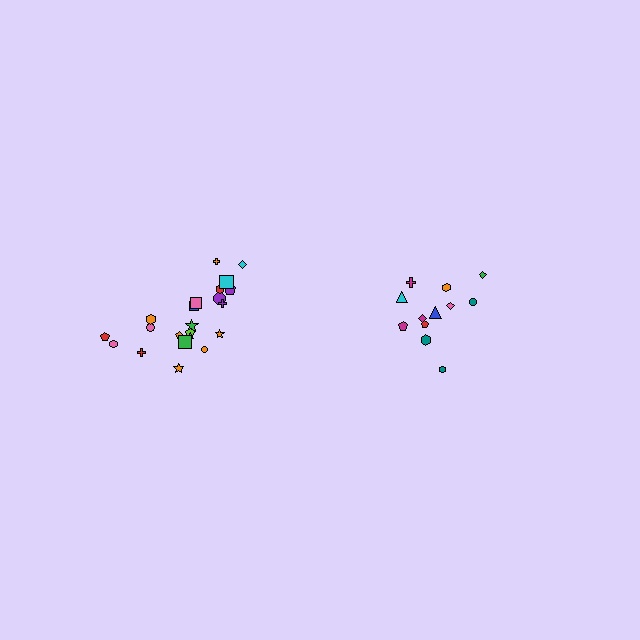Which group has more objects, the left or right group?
The left group.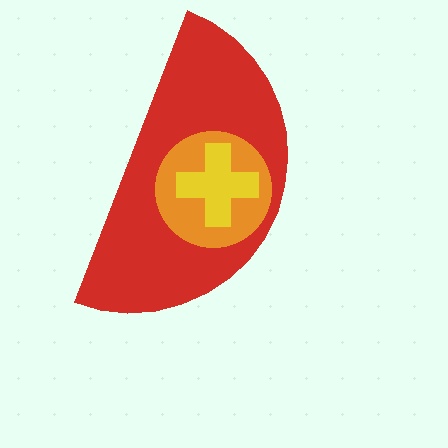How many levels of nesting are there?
3.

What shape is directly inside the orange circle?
The yellow cross.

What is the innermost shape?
The yellow cross.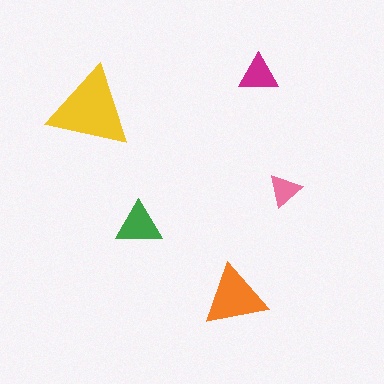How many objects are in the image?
There are 5 objects in the image.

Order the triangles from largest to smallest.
the yellow one, the orange one, the green one, the magenta one, the pink one.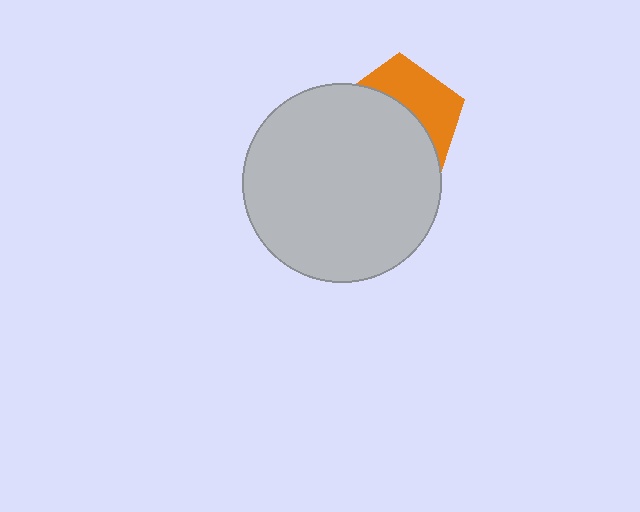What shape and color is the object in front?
The object in front is a light gray circle.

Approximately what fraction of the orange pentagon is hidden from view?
Roughly 61% of the orange pentagon is hidden behind the light gray circle.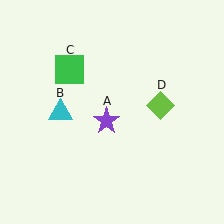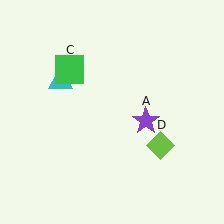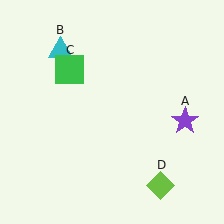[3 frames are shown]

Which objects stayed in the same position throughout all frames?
Green square (object C) remained stationary.